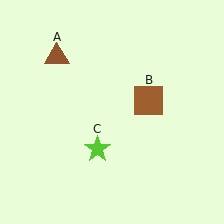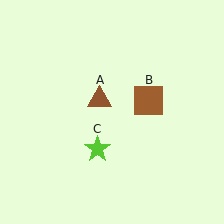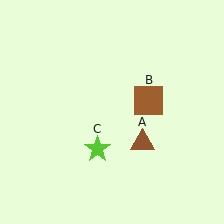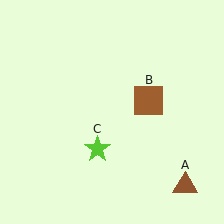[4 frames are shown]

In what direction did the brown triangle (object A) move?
The brown triangle (object A) moved down and to the right.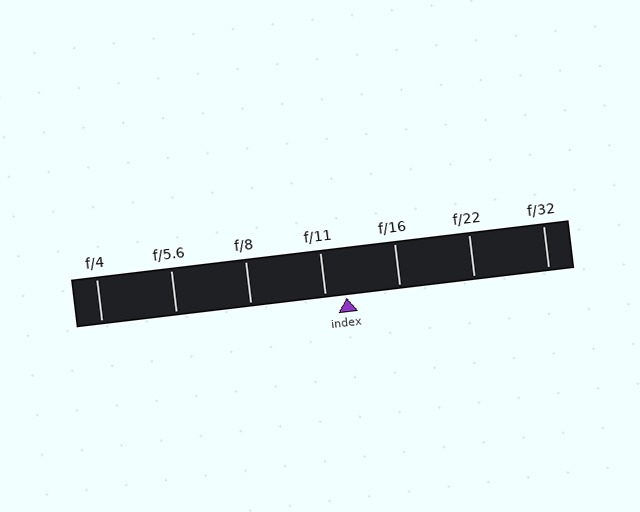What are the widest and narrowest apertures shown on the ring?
The widest aperture shown is f/4 and the narrowest is f/32.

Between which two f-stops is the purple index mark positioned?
The index mark is between f/11 and f/16.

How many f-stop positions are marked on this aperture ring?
There are 7 f-stop positions marked.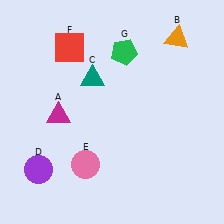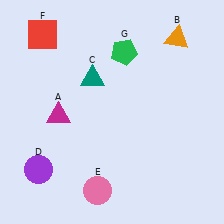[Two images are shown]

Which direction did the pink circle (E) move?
The pink circle (E) moved down.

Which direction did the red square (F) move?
The red square (F) moved left.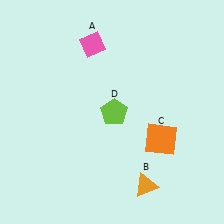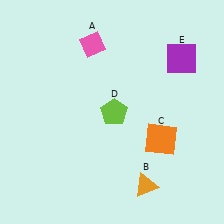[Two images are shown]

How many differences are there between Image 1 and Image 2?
There is 1 difference between the two images.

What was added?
A purple square (E) was added in Image 2.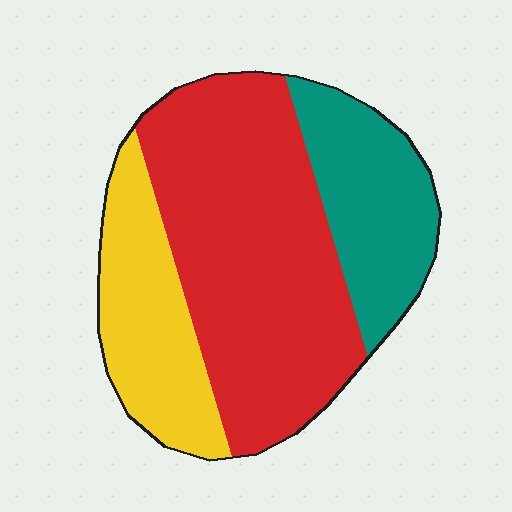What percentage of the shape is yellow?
Yellow covers about 25% of the shape.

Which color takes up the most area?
Red, at roughly 55%.